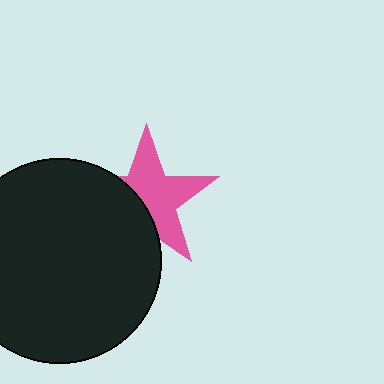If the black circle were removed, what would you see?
You would see the complete pink star.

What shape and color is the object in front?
The object in front is a black circle.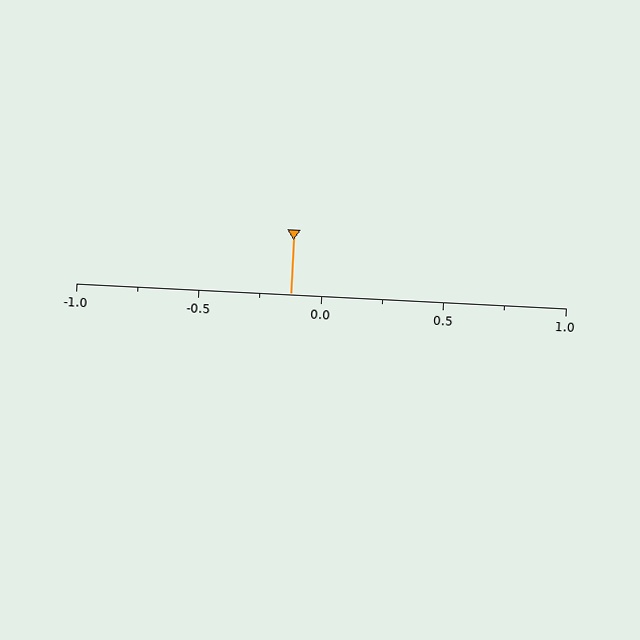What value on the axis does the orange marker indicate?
The marker indicates approximately -0.12.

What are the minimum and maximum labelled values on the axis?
The axis runs from -1.0 to 1.0.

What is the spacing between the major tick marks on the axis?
The major ticks are spaced 0.5 apart.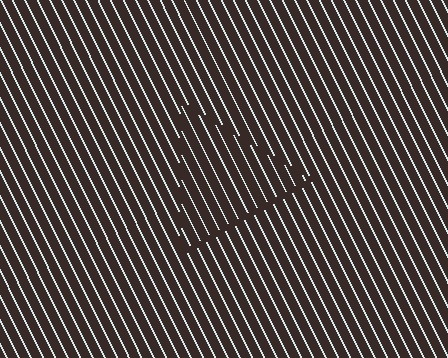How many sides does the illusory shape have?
3 sides — the line-ends trace a triangle.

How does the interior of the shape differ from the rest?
The interior of the shape contains the same grating, shifted by half a period — the contour is defined by the phase discontinuity where line-ends from the inner and outer gratings abut.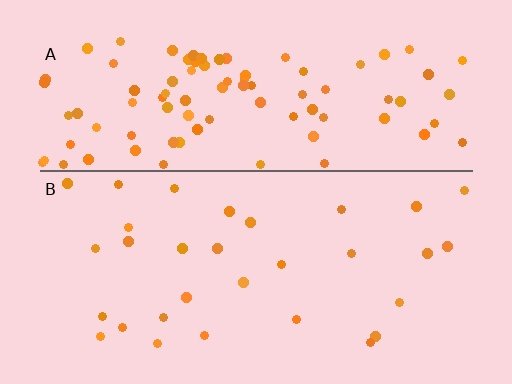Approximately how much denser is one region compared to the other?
Approximately 3.1× — region A over region B.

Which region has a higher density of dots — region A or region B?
A (the top).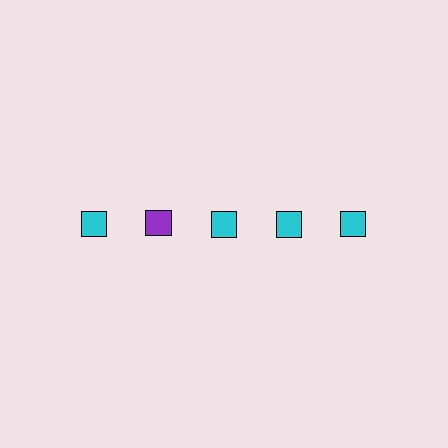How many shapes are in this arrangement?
There are 5 shapes arranged in a grid pattern.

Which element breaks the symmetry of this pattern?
The purple square in the top row, second from left column breaks the symmetry. All other shapes are cyan squares.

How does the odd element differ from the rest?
It has a different color: purple instead of cyan.